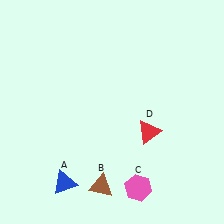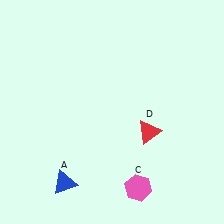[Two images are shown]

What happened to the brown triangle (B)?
The brown triangle (B) was removed in Image 2. It was in the bottom-left area of Image 1.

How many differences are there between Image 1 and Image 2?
There is 1 difference between the two images.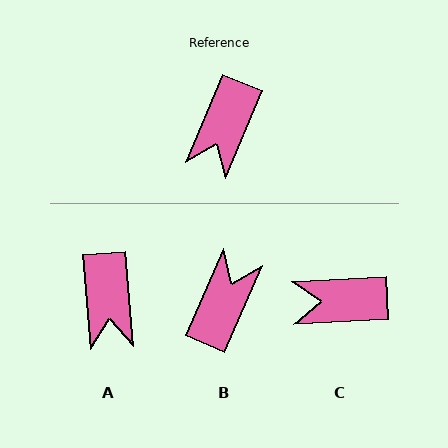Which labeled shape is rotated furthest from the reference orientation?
B, about 179 degrees away.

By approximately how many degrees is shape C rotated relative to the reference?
Approximately 64 degrees clockwise.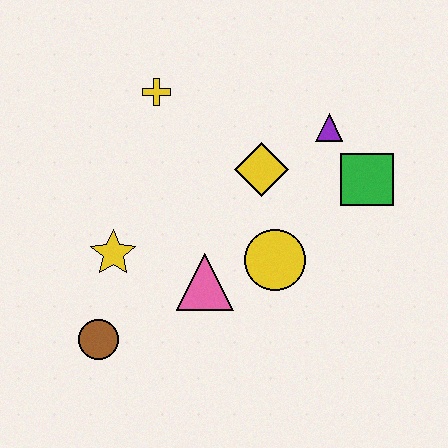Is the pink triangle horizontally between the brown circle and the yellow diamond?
Yes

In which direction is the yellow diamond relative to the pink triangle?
The yellow diamond is above the pink triangle.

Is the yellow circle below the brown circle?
No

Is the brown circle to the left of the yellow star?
Yes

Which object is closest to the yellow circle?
The pink triangle is closest to the yellow circle.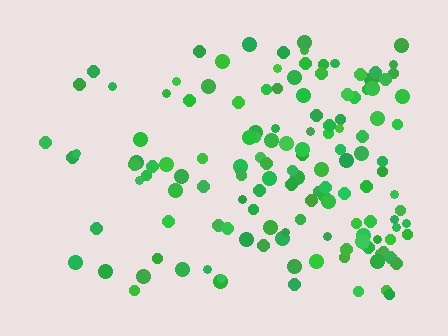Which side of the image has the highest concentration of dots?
The right.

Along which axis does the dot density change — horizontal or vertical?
Horizontal.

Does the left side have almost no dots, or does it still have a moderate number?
Still a moderate number, just noticeably fewer than the right.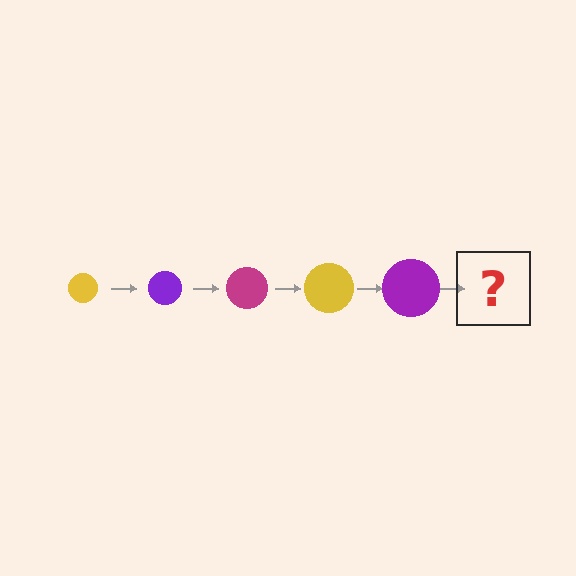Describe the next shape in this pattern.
It should be a magenta circle, larger than the previous one.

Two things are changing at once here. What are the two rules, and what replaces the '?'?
The two rules are that the circle grows larger each step and the color cycles through yellow, purple, and magenta. The '?' should be a magenta circle, larger than the previous one.